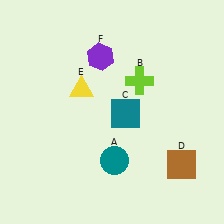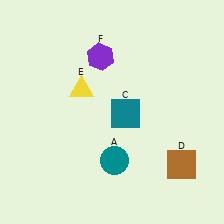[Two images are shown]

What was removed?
The lime cross (B) was removed in Image 2.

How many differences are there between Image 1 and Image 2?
There is 1 difference between the two images.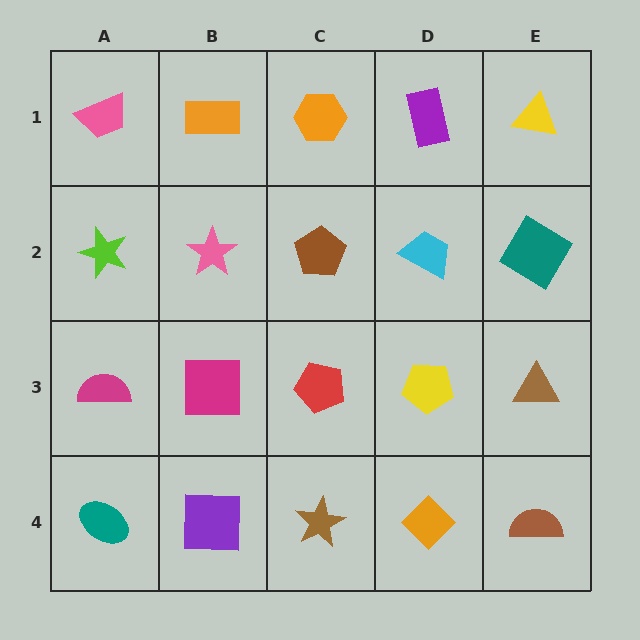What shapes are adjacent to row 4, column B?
A magenta square (row 3, column B), a teal ellipse (row 4, column A), a brown star (row 4, column C).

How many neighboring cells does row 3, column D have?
4.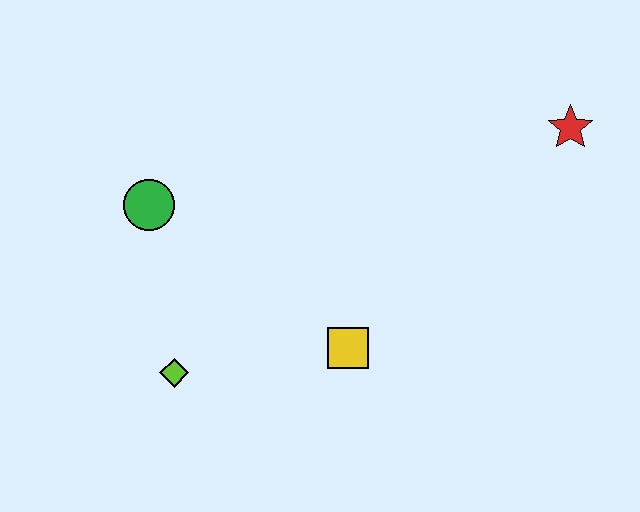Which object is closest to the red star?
The yellow square is closest to the red star.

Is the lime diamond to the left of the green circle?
No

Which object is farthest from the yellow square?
The red star is farthest from the yellow square.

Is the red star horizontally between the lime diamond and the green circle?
No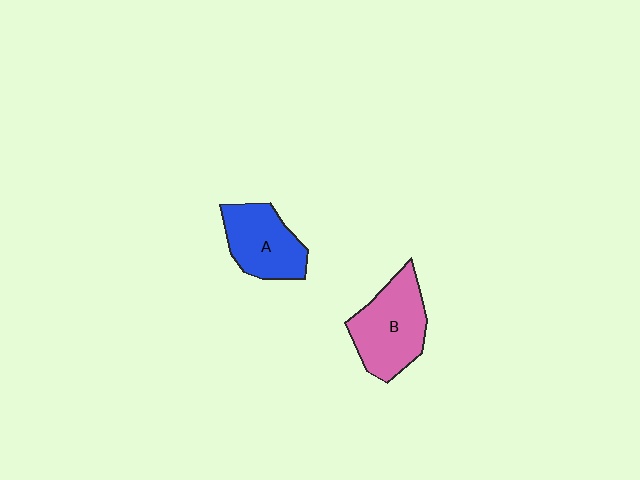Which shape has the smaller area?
Shape A (blue).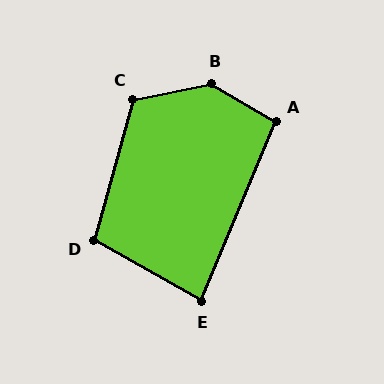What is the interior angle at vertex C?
Approximately 117 degrees (obtuse).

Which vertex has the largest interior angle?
B, at approximately 138 degrees.